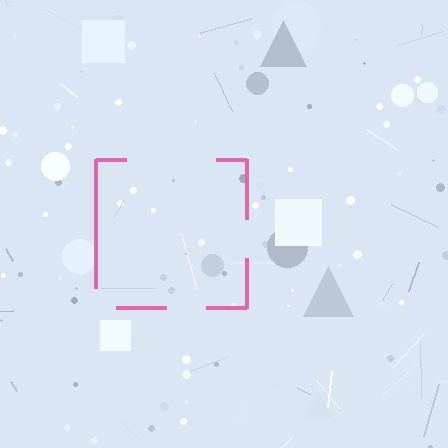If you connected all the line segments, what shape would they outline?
They would outline a square.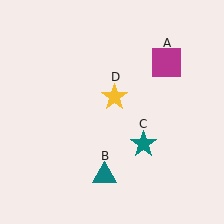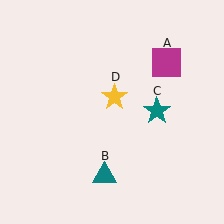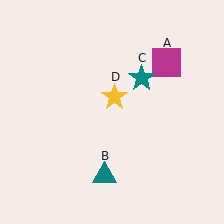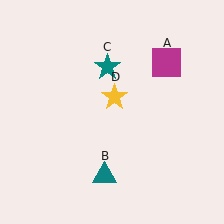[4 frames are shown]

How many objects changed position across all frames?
1 object changed position: teal star (object C).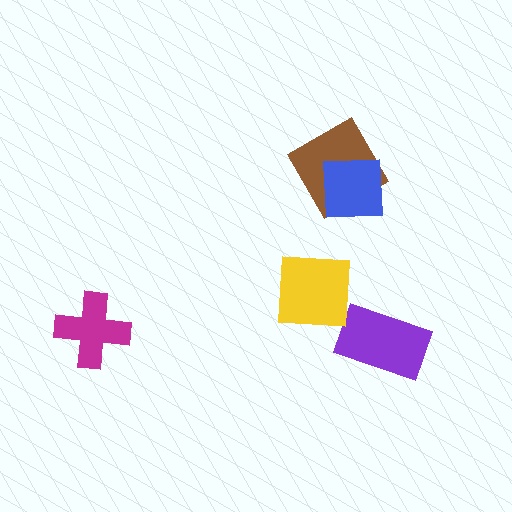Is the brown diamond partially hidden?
Yes, it is partially covered by another shape.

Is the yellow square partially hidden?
No, no other shape covers it.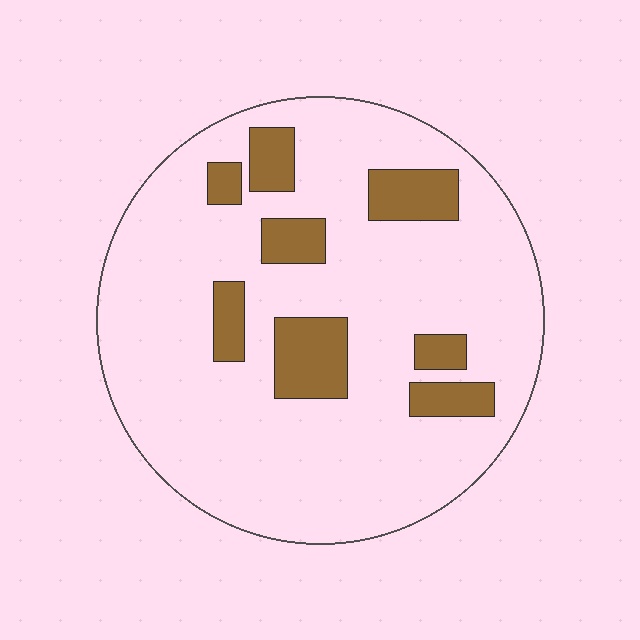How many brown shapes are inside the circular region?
8.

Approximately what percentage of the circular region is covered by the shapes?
Approximately 15%.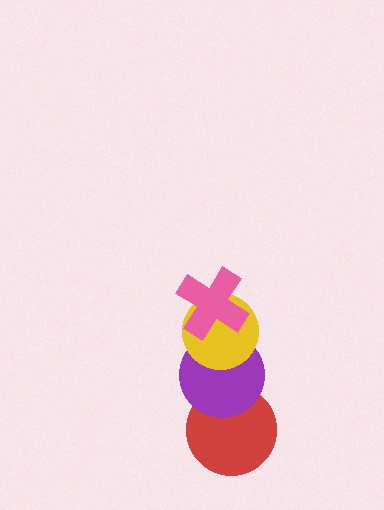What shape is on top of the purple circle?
The yellow circle is on top of the purple circle.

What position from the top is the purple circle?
The purple circle is 3rd from the top.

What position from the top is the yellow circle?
The yellow circle is 2nd from the top.